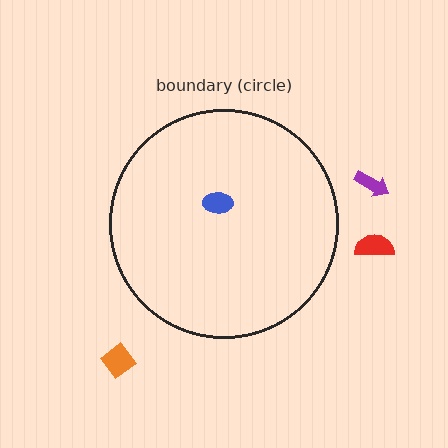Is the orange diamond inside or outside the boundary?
Outside.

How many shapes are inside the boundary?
1 inside, 3 outside.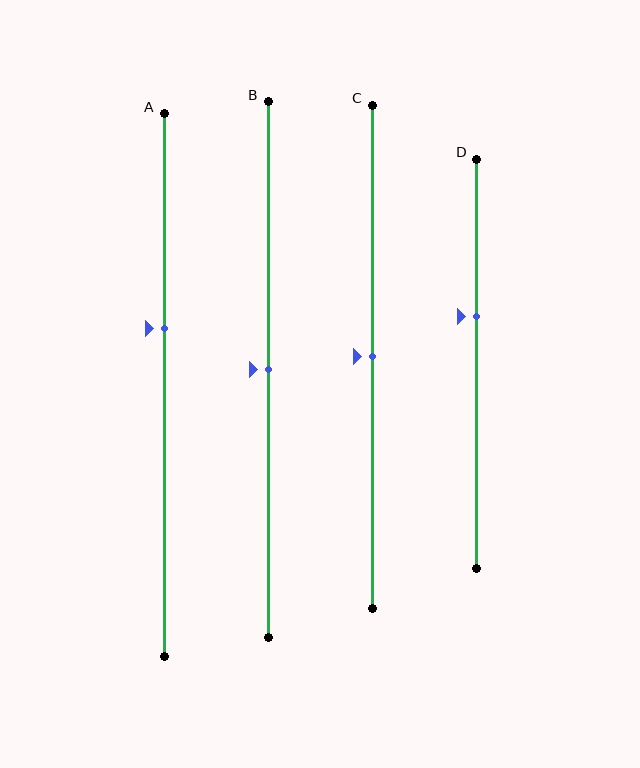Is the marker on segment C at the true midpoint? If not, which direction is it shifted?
Yes, the marker on segment C is at the true midpoint.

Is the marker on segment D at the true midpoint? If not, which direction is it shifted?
No, the marker on segment D is shifted upward by about 12% of the segment length.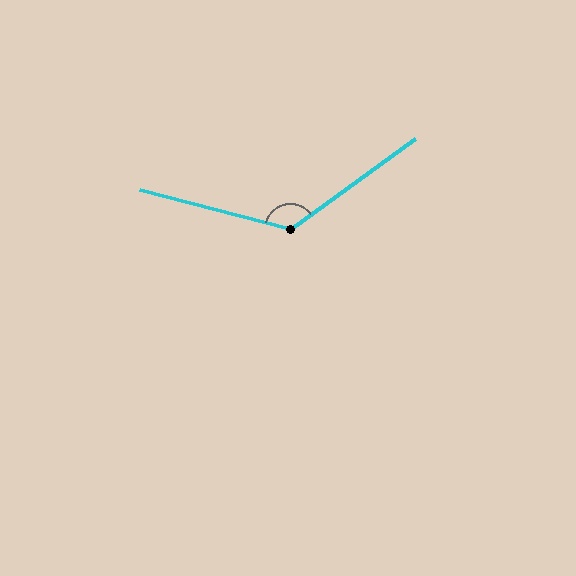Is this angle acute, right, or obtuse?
It is obtuse.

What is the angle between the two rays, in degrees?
Approximately 130 degrees.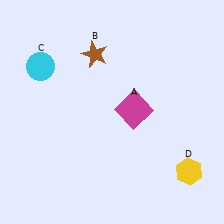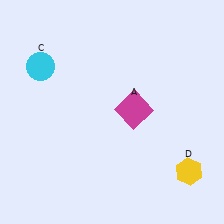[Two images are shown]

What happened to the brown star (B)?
The brown star (B) was removed in Image 2. It was in the top-left area of Image 1.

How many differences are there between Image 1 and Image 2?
There is 1 difference between the two images.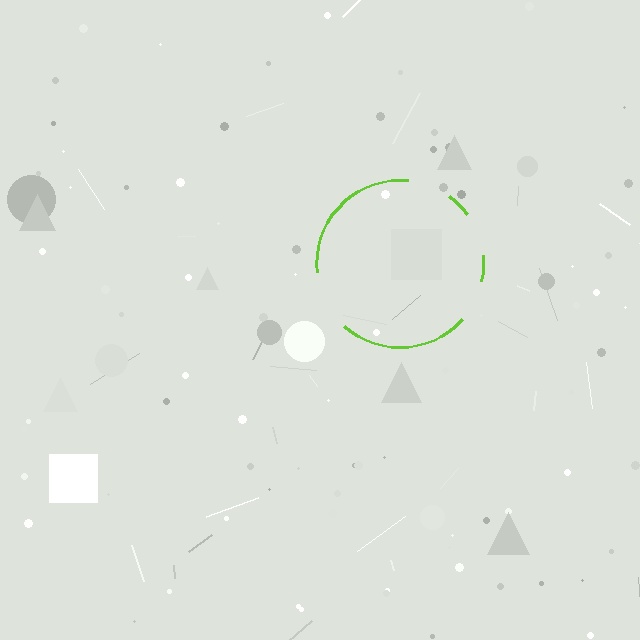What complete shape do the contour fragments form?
The contour fragments form a circle.